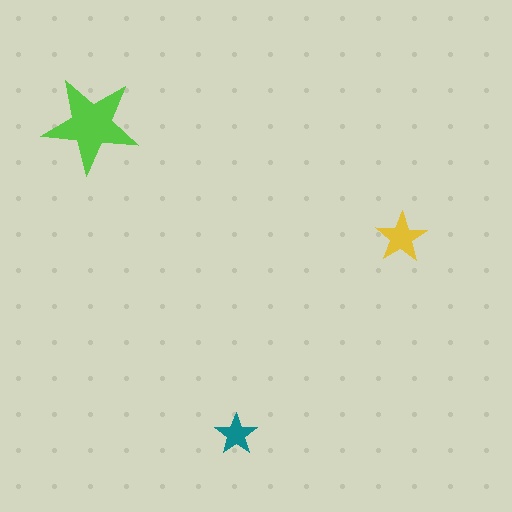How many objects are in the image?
There are 3 objects in the image.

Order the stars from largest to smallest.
the lime one, the yellow one, the teal one.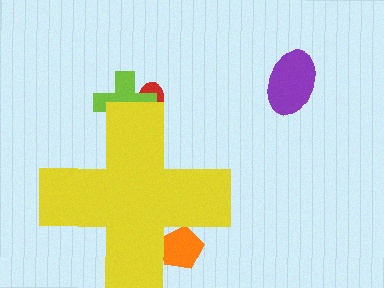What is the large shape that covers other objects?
A yellow cross.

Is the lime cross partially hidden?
Yes, the lime cross is partially hidden behind the yellow cross.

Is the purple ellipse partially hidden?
No, the purple ellipse is fully visible.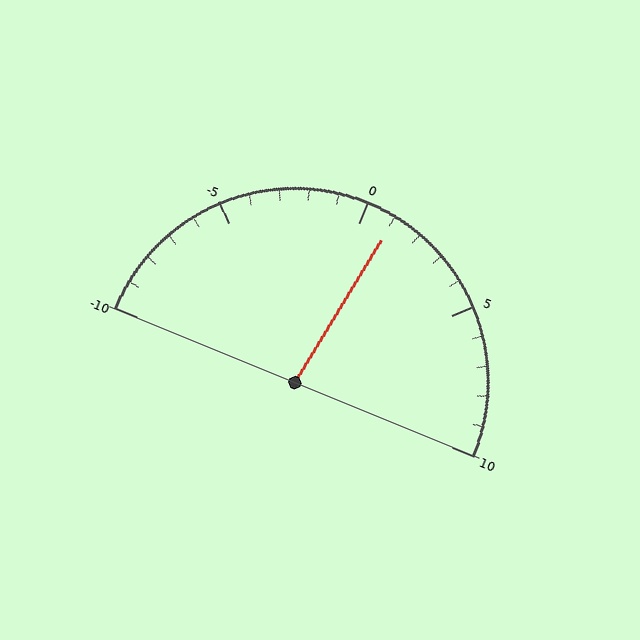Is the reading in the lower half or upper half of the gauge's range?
The reading is in the upper half of the range (-10 to 10).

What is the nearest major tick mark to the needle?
The nearest major tick mark is 0.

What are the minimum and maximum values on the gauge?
The gauge ranges from -10 to 10.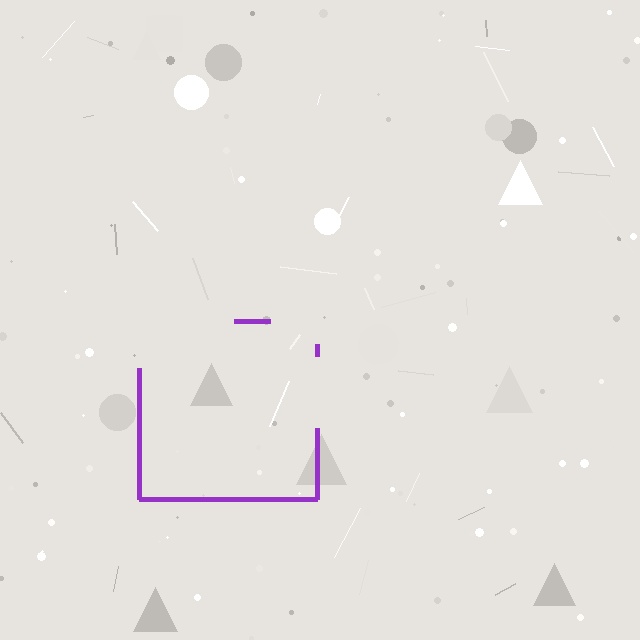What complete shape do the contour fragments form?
The contour fragments form a square.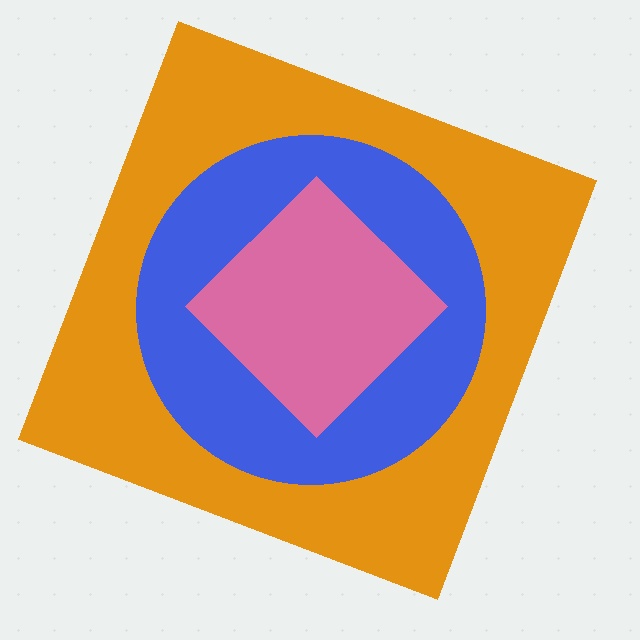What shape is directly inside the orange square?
The blue circle.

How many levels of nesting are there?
3.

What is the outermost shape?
The orange square.